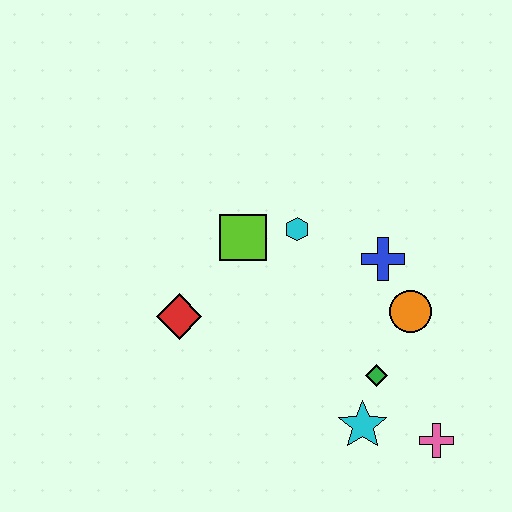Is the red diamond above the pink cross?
Yes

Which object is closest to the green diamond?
The cyan star is closest to the green diamond.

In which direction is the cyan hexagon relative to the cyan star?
The cyan hexagon is above the cyan star.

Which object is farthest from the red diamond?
The pink cross is farthest from the red diamond.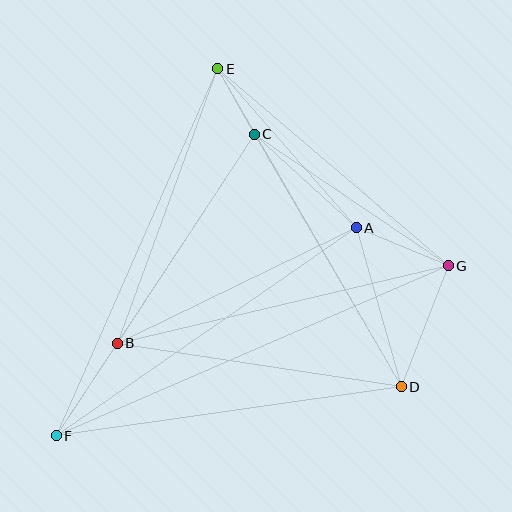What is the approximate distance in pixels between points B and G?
The distance between B and G is approximately 340 pixels.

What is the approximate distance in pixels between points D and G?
The distance between D and G is approximately 130 pixels.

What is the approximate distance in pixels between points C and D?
The distance between C and D is approximately 292 pixels.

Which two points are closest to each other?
Points C and E are closest to each other.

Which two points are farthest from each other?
Points F and G are farthest from each other.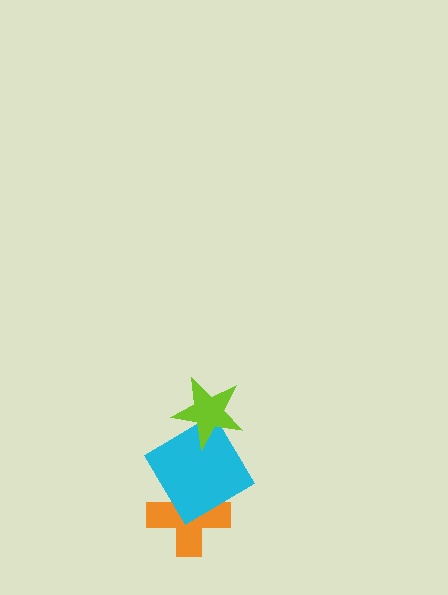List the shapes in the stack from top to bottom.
From top to bottom: the lime star, the cyan diamond, the orange cross.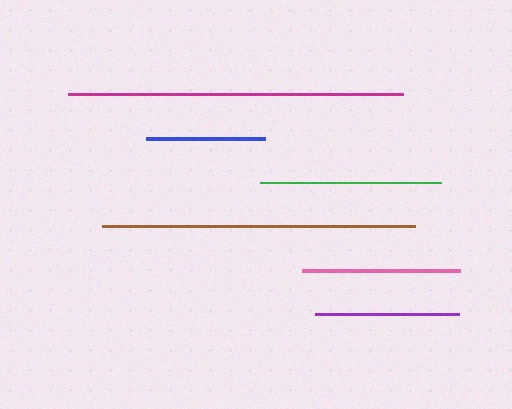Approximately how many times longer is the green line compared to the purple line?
The green line is approximately 1.3 times the length of the purple line.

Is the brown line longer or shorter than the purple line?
The brown line is longer than the purple line.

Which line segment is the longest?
The magenta line is the longest at approximately 335 pixels.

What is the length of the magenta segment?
The magenta segment is approximately 335 pixels long.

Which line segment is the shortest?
The blue line is the shortest at approximately 119 pixels.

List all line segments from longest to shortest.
From longest to shortest: magenta, brown, green, pink, purple, blue.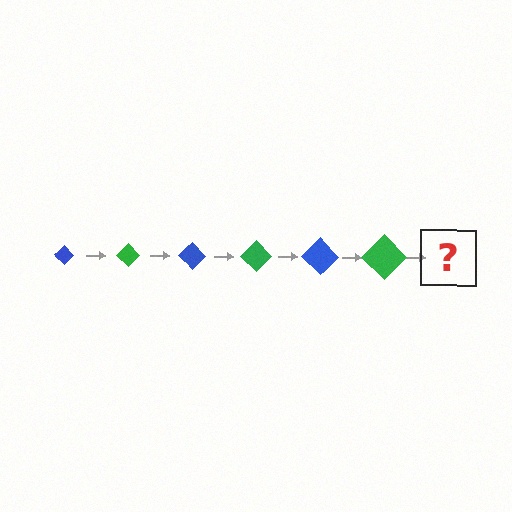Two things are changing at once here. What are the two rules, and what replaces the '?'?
The two rules are that the diamond grows larger each step and the color cycles through blue and green. The '?' should be a blue diamond, larger than the previous one.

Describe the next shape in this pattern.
It should be a blue diamond, larger than the previous one.